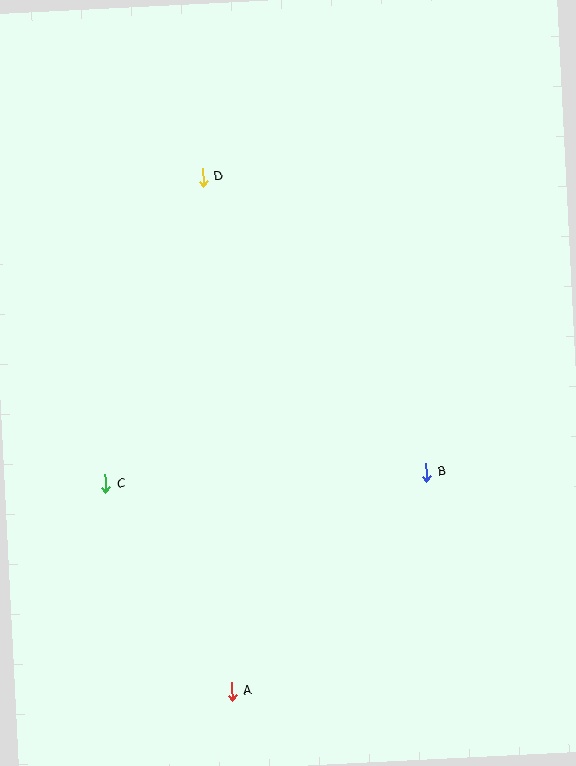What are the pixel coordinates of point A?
Point A is at (232, 691).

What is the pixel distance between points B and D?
The distance between B and D is 370 pixels.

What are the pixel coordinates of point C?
Point C is at (106, 484).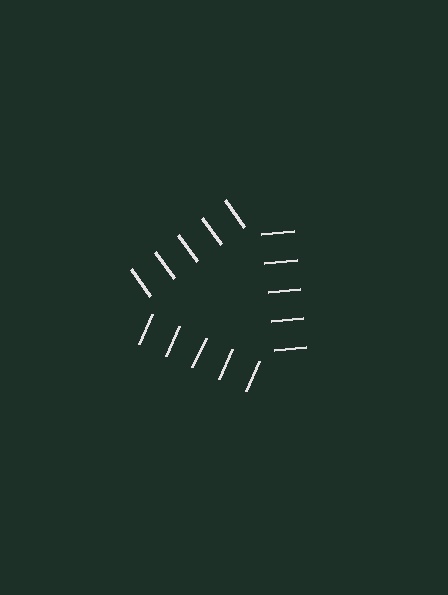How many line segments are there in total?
15 — 5 along each of the 3 edges.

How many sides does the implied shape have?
3 sides — the line-ends trace a triangle.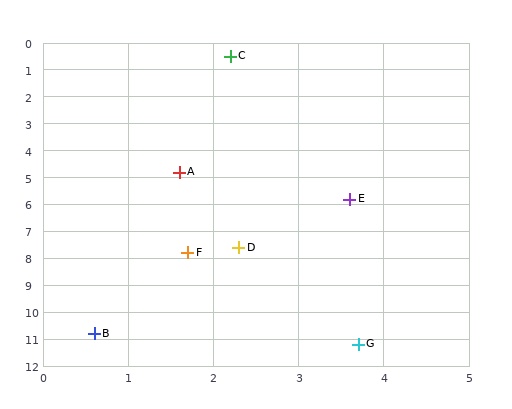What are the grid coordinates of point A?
Point A is at approximately (1.6, 4.8).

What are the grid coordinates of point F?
Point F is at approximately (1.7, 7.8).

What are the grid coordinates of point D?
Point D is at approximately (2.3, 7.6).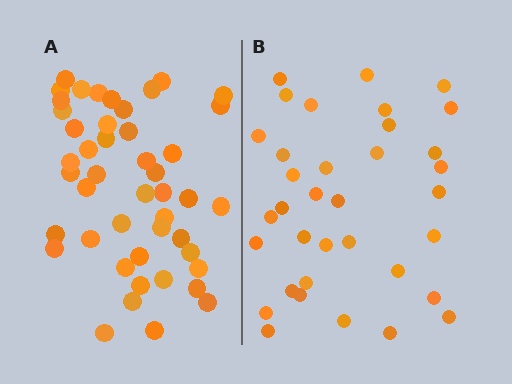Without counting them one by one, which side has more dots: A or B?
Region A (the left region) has more dots.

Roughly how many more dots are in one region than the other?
Region A has roughly 12 or so more dots than region B.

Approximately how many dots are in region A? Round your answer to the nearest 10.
About 50 dots. (The exact count is 46, which rounds to 50.)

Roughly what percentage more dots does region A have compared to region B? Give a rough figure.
About 30% more.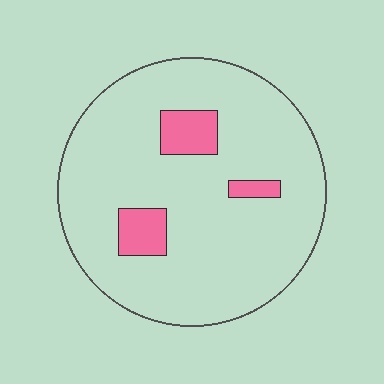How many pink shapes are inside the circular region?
3.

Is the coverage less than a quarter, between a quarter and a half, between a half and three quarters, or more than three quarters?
Less than a quarter.